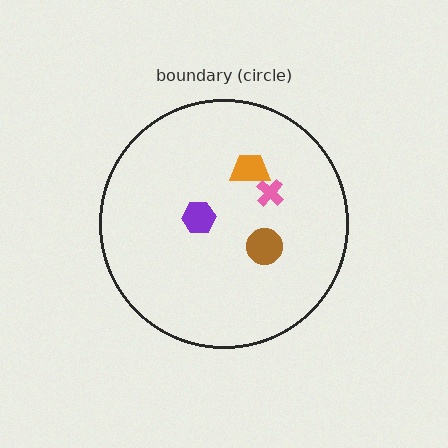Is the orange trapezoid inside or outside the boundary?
Inside.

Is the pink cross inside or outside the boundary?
Inside.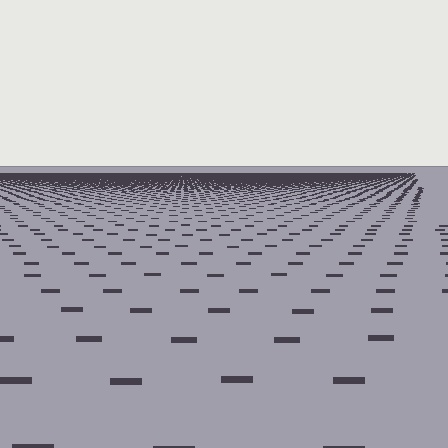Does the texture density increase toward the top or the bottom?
Density increases toward the top.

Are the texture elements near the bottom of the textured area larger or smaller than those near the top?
Larger. Near the bottom, elements are closer to the viewer and appear at a bigger on-screen size.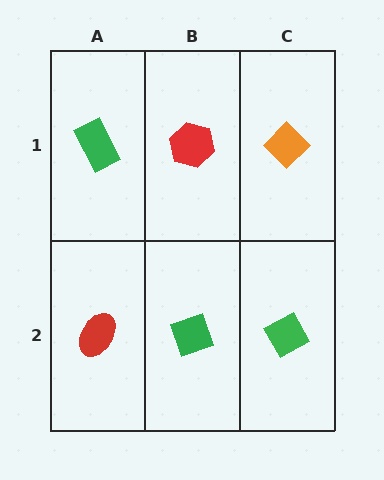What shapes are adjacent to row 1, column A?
A red ellipse (row 2, column A), a red hexagon (row 1, column B).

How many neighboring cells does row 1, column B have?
3.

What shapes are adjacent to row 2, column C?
An orange diamond (row 1, column C), a green diamond (row 2, column B).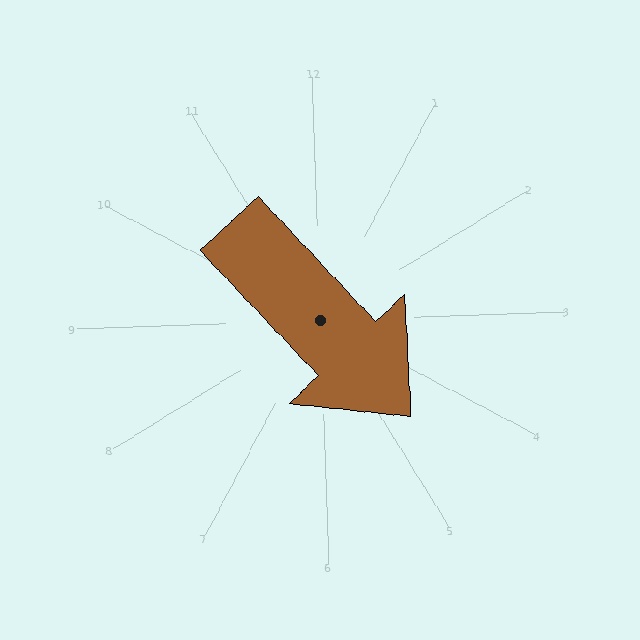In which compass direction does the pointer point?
Southeast.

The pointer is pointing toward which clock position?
Roughly 5 o'clock.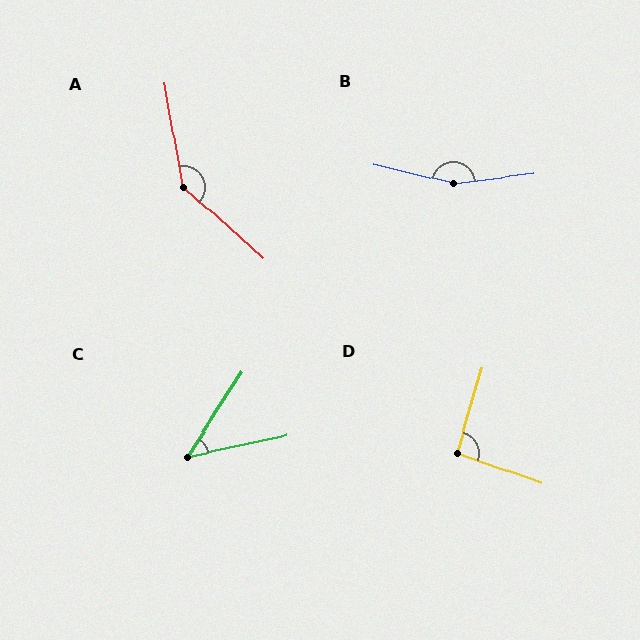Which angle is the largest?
B, at approximately 160 degrees.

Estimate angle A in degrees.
Approximately 142 degrees.